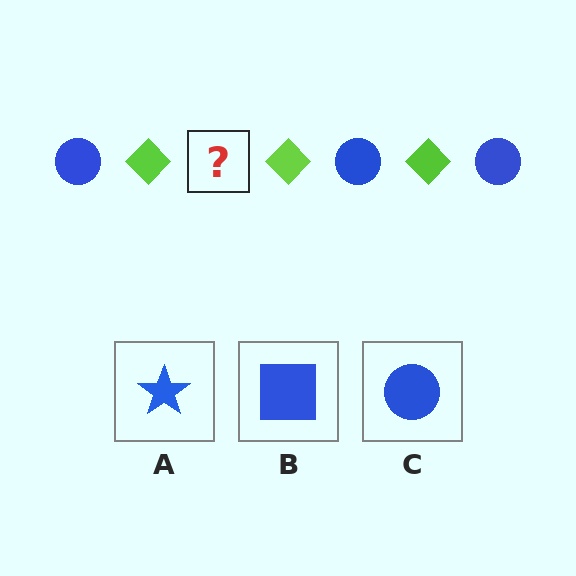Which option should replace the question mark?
Option C.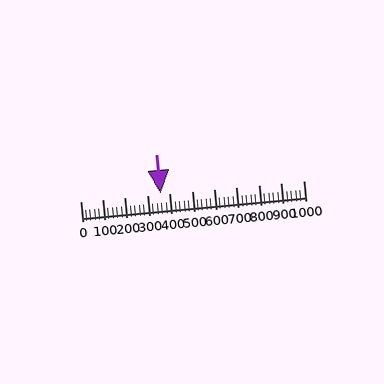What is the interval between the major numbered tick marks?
The major tick marks are spaced 100 units apart.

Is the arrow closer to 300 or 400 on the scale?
The arrow is closer to 400.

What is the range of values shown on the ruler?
The ruler shows values from 0 to 1000.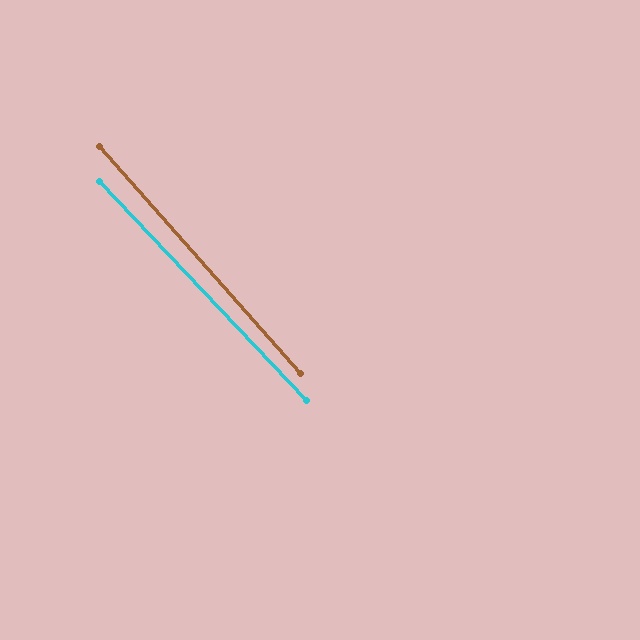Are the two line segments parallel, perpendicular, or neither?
Parallel — their directions differ by only 1.6°.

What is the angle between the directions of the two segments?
Approximately 2 degrees.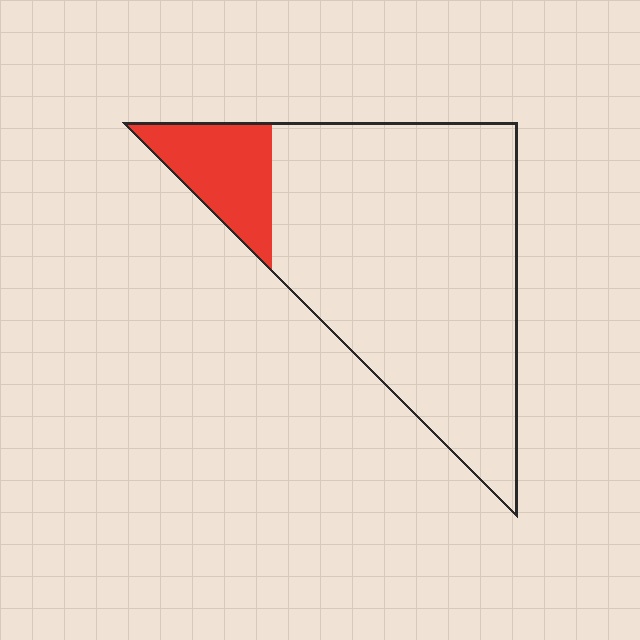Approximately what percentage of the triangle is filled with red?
Approximately 15%.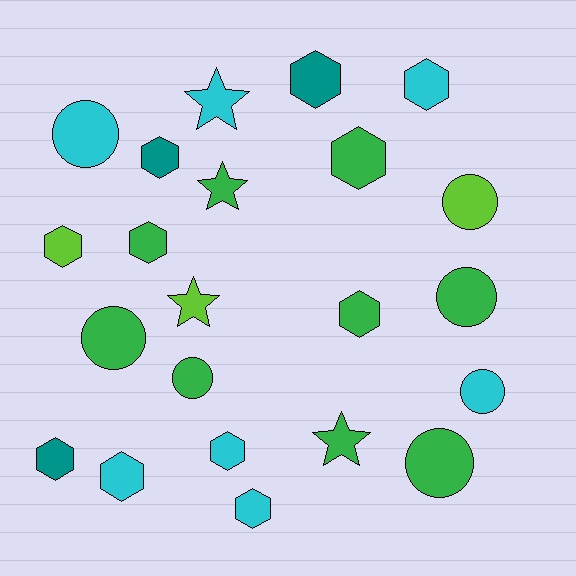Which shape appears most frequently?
Hexagon, with 11 objects.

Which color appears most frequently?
Green, with 9 objects.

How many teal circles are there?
There are no teal circles.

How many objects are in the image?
There are 22 objects.